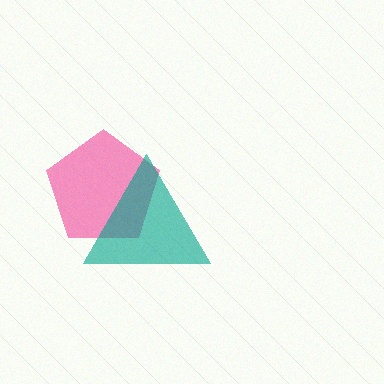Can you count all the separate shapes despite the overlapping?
Yes, there are 2 separate shapes.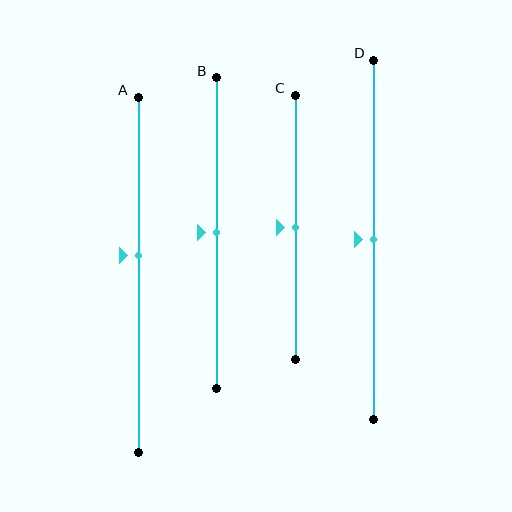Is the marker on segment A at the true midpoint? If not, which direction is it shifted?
No, the marker on segment A is shifted upward by about 5% of the segment length.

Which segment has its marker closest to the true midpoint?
Segment B has its marker closest to the true midpoint.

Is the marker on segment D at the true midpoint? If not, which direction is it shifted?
Yes, the marker on segment D is at the true midpoint.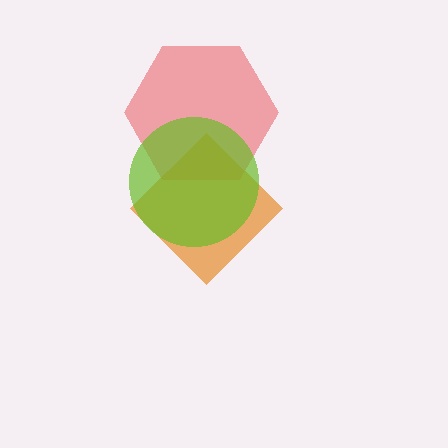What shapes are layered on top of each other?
The layered shapes are: a red hexagon, an orange diamond, a lime circle.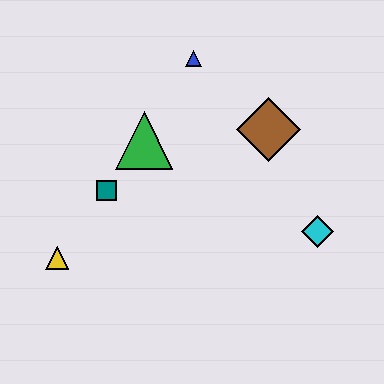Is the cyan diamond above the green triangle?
No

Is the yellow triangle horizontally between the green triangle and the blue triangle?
No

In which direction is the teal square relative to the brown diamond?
The teal square is to the left of the brown diamond.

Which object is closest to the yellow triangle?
The teal square is closest to the yellow triangle.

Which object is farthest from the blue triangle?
The yellow triangle is farthest from the blue triangle.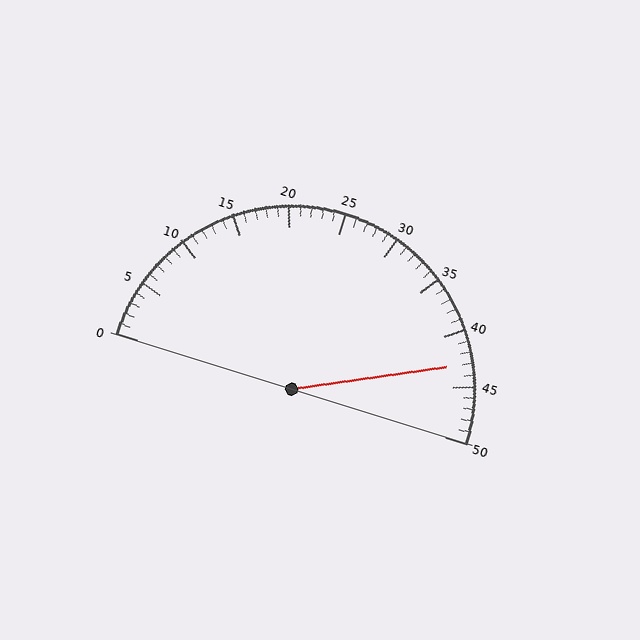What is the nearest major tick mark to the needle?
The nearest major tick mark is 45.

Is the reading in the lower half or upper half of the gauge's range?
The reading is in the upper half of the range (0 to 50).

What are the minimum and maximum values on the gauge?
The gauge ranges from 0 to 50.